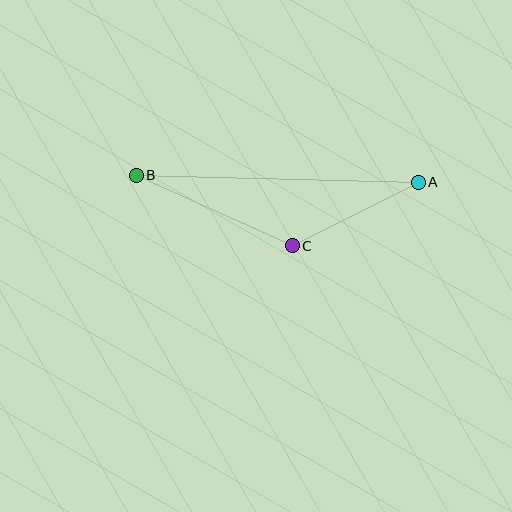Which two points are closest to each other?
Points A and C are closest to each other.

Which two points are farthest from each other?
Points A and B are farthest from each other.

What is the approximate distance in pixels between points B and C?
The distance between B and C is approximately 171 pixels.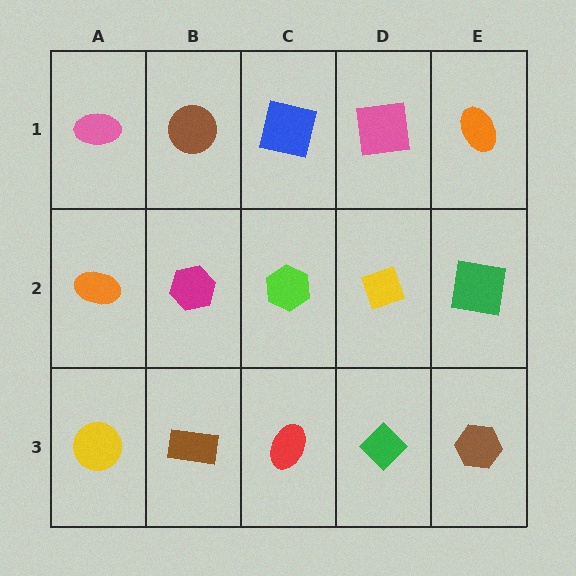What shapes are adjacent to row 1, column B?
A magenta hexagon (row 2, column B), a pink ellipse (row 1, column A), a blue square (row 1, column C).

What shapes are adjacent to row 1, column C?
A lime hexagon (row 2, column C), a brown circle (row 1, column B), a pink square (row 1, column D).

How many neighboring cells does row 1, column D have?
3.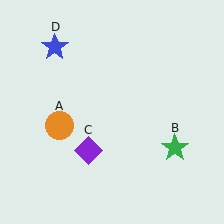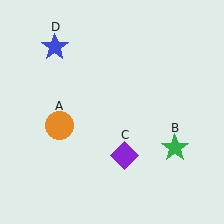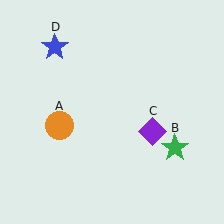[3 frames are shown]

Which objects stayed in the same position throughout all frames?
Orange circle (object A) and green star (object B) and blue star (object D) remained stationary.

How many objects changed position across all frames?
1 object changed position: purple diamond (object C).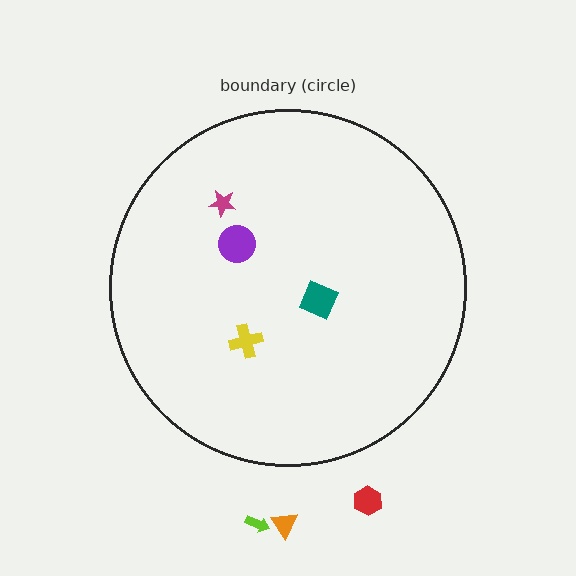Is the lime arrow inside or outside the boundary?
Outside.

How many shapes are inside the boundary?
4 inside, 3 outside.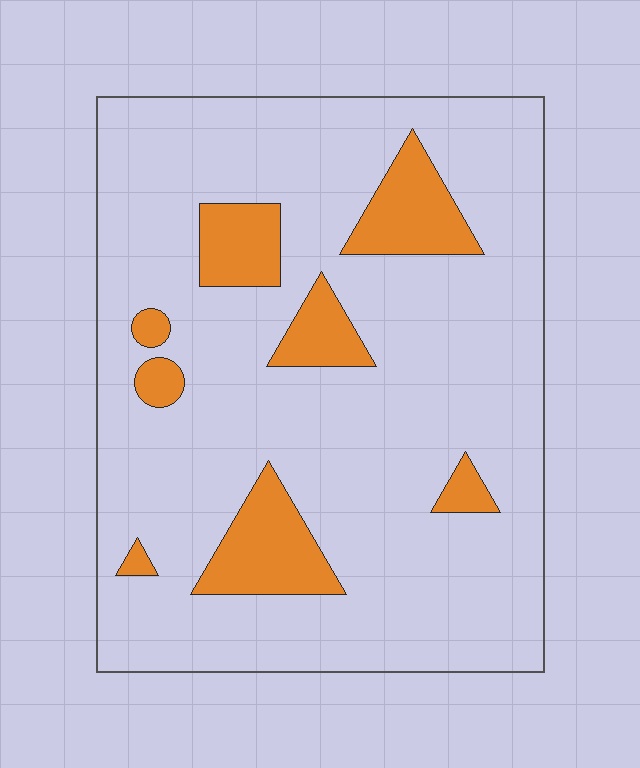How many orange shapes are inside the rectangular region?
8.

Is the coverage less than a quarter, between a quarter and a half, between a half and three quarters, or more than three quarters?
Less than a quarter.